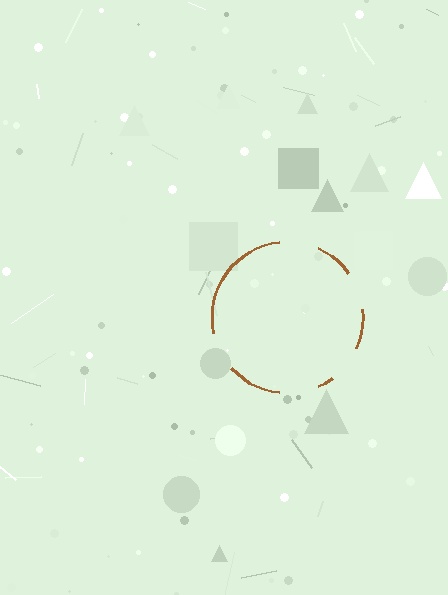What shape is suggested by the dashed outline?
The dashed outline suggests a circle.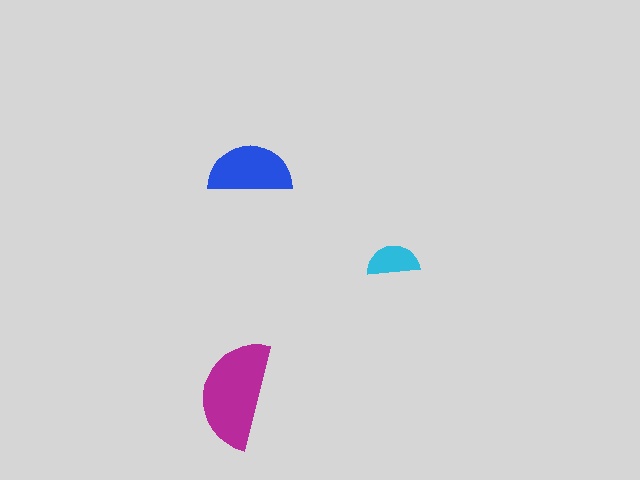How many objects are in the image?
There are 3 objects in the image.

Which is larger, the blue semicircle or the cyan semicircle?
The blue one.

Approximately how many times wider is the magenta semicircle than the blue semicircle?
About 1.5 times wider.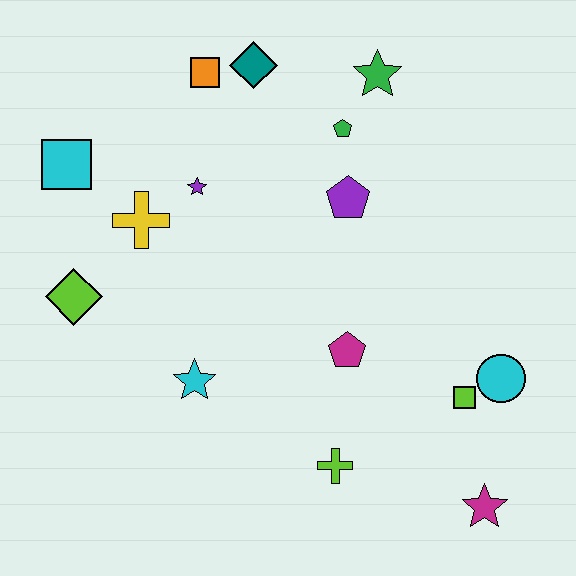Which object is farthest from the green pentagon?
The magenta star is farthest from the green pentagon.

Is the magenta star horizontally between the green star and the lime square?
No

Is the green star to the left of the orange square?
No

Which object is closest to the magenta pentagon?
The lime cross is closest to the magenta pentagon.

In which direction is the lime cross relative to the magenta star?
The lime cross is to the left of the magenta star.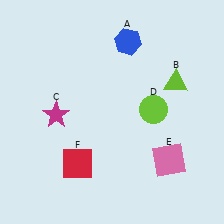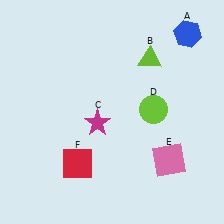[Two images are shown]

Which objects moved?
The objects that moved are: the blue hexagon (A), the lime triangle (B), the magenta star (C).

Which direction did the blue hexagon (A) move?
The blue hexagon (A) moved right.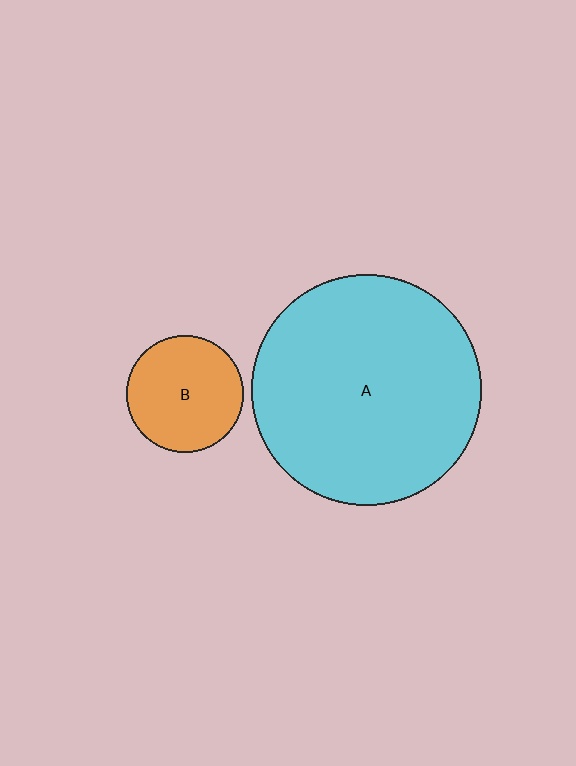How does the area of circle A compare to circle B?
Approximately 3.9 times.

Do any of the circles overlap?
No, none of the circles overlap.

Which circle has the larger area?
Circle A (cyan).